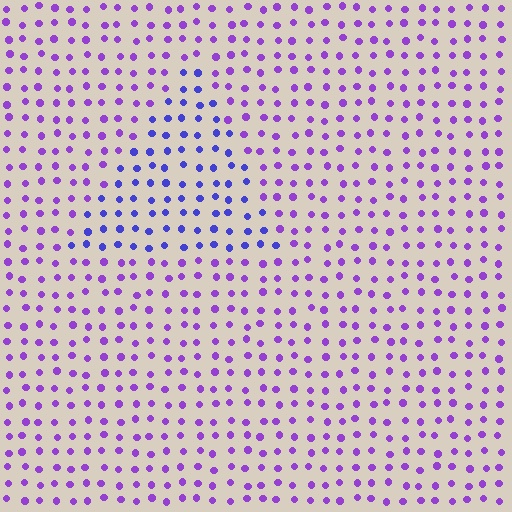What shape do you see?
I see a triangle.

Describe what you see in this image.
The image is filled with small purple elements in a uniform arrangement. A triangle-shaped region is visible where the elements are tinted to a slightly different hue, forming a subtle color boundary.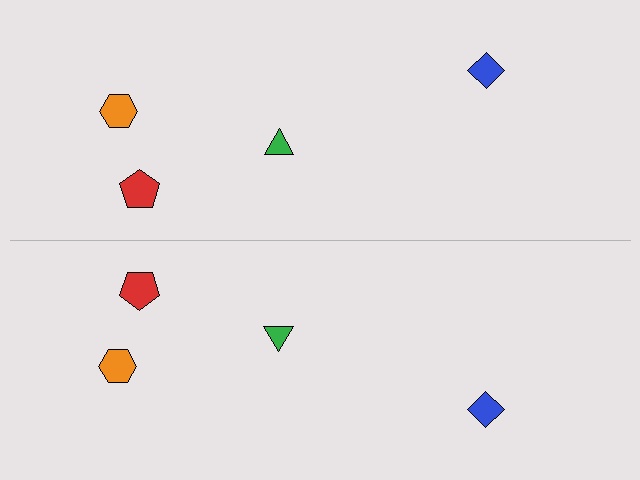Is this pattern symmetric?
Yes, this pattern has bilateral (reflection) symmetry.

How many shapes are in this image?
There are 8 shapes in this image.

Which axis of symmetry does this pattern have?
The pattern has a horizontal axis of symmetry running through the center of the image.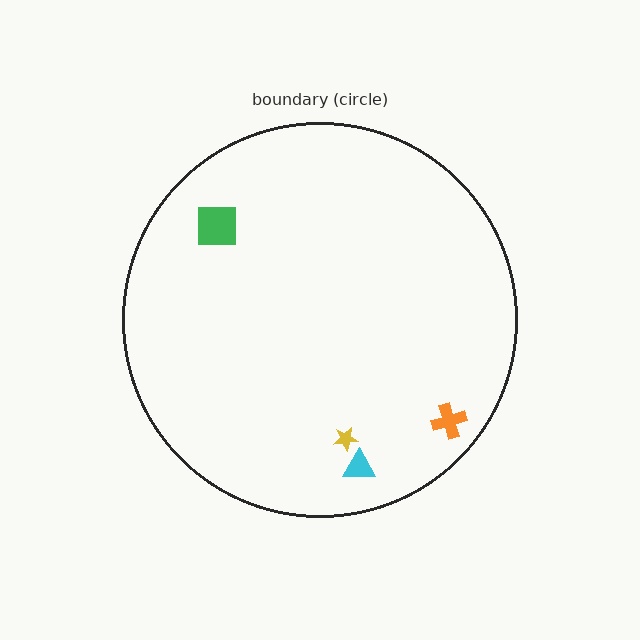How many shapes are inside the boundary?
4 inside, 0 outside.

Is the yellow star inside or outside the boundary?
Inside.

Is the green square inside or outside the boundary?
Inside.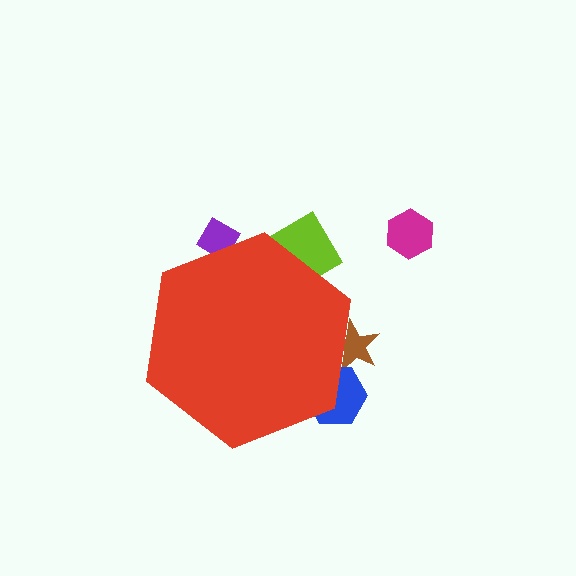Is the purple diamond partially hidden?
Yes, the purple diamond is partially hidden behind the red hexagon.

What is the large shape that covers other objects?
A red hexagon.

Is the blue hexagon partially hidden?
Yes, the blue hexagon is partially hidden behind the red hexagon.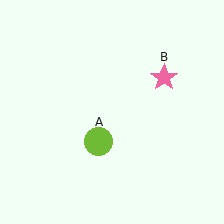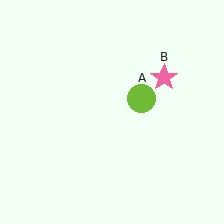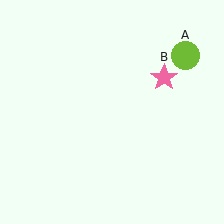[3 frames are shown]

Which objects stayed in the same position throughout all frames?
Pink star (object B) remained stationary.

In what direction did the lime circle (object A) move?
The lime circle (object A) moved up and to the right.